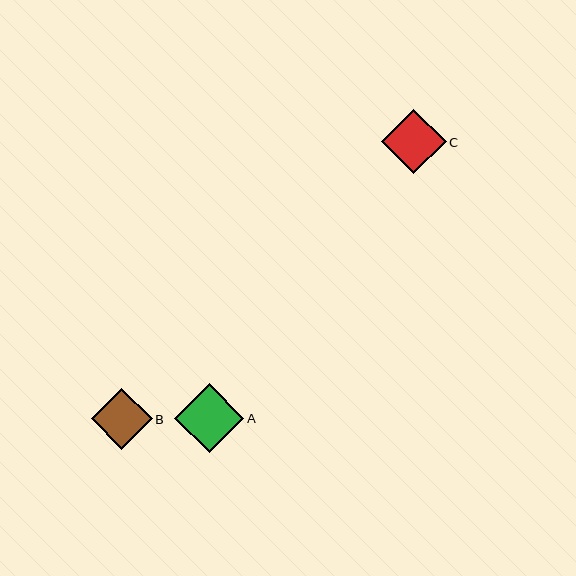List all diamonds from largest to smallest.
From largest to smallest: A, C, B.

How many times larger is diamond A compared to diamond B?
Diamond A is approximately 1.1 times the size of diamond B.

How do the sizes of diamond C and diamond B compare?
Diamond C and diamond B are approximately the same size.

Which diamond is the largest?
Diamond A is the largest with a size of approximately 69 pixels.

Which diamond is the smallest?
Diamond B is the smallest with a size of approximately 61 pixels.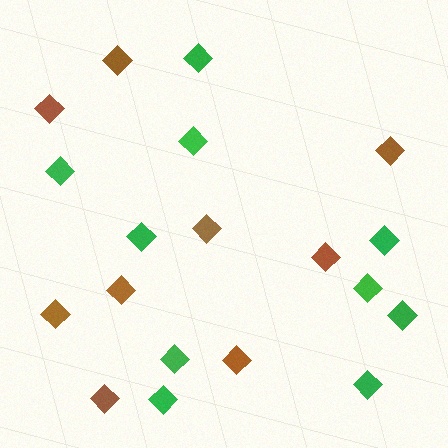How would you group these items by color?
There are 2 groups: one group of brown diamonds (9) and one group of green diamonds (10).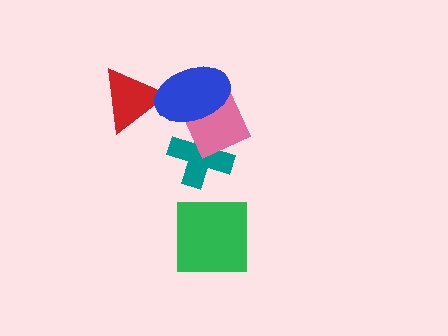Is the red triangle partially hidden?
Yes, it is partially covered by another shape.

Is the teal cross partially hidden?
Yes, it is partially covered by another shape.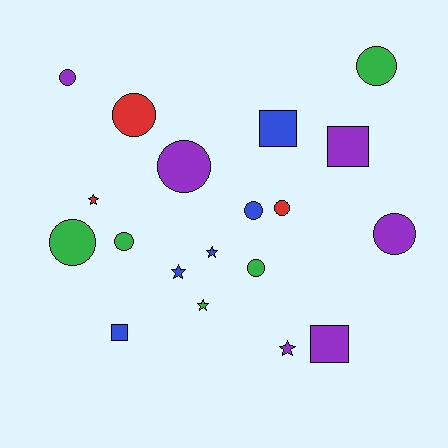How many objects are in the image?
There are 19 objects.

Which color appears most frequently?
Purple, with 6 objects.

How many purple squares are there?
There are 2 purple squares.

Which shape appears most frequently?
Circle, with 10 objects.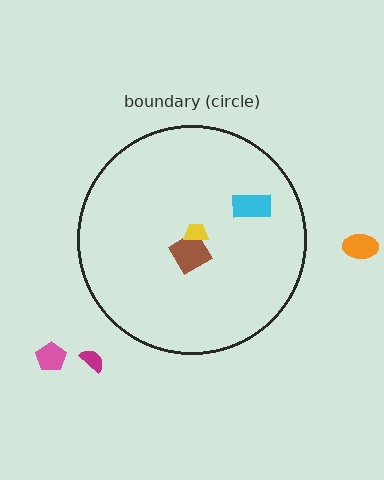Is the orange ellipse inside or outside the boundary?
Outside.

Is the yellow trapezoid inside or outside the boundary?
Inside.